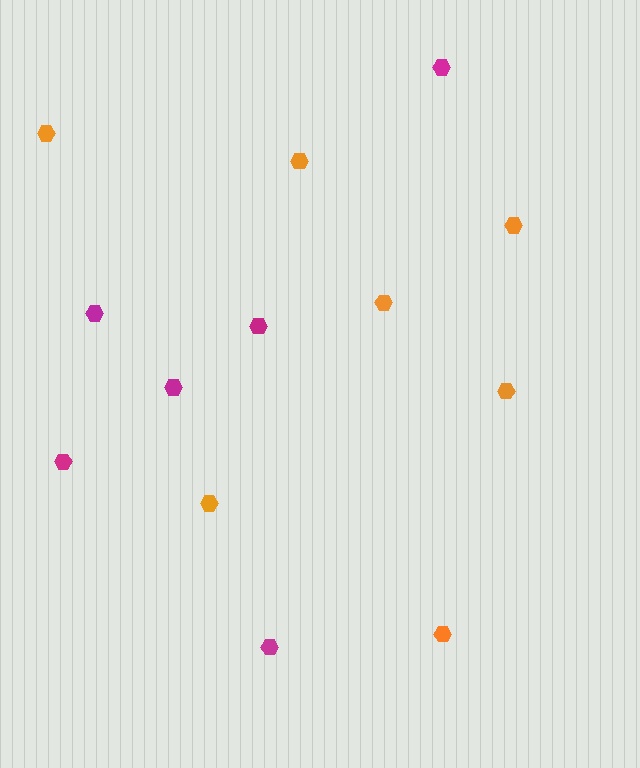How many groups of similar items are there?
There are 2 groups: one group of magenta hexagons (6) and one group of orange hexagons (7).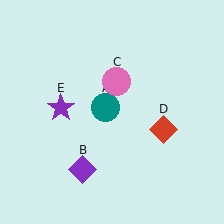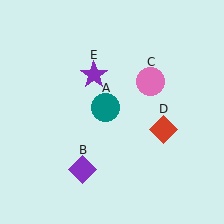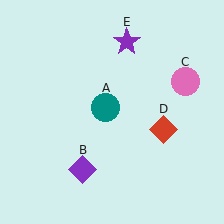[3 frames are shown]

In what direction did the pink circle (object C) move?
The pink circle (object C) moved right.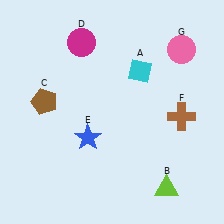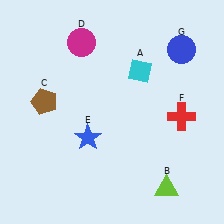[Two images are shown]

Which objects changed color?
F changed from brown to red. G changed from pink to blue.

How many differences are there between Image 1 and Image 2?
There are 2 differences between the two images.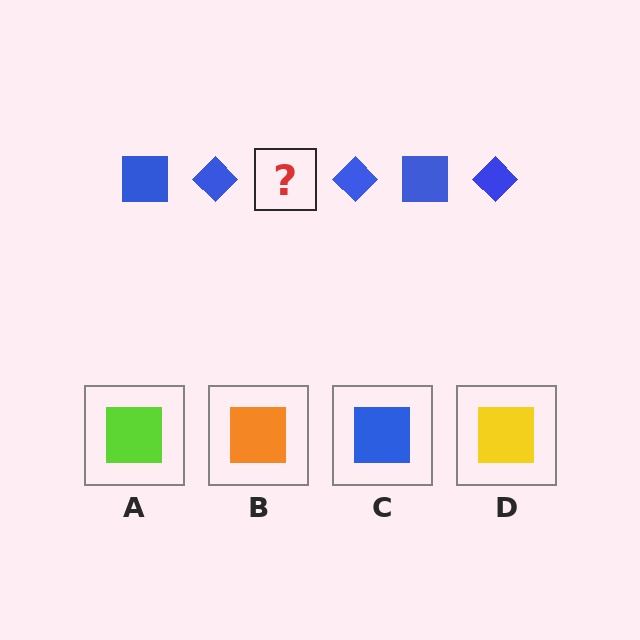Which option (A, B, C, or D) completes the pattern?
C.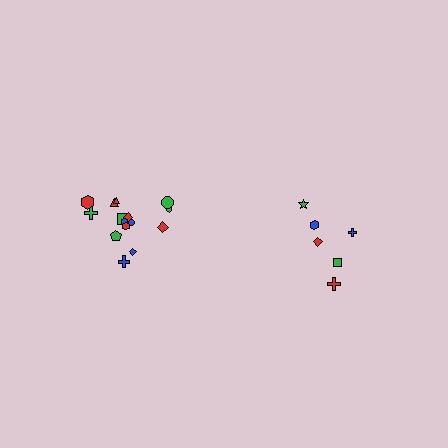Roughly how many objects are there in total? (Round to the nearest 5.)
Roughly 20 objects in total.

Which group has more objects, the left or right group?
The left group.